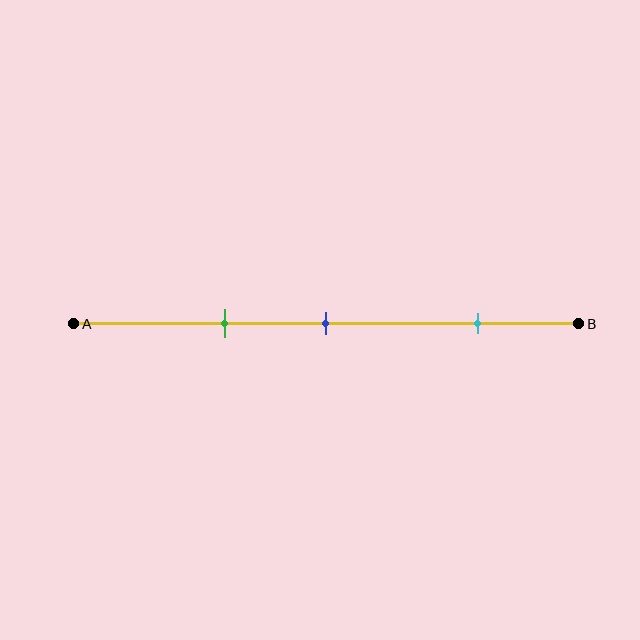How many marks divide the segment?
There are 3 marks dividing the segment.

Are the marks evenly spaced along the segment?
No, the marks are not evenly spaced.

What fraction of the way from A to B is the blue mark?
The blue mark is approximately 50% (0.5) of the way from A to B.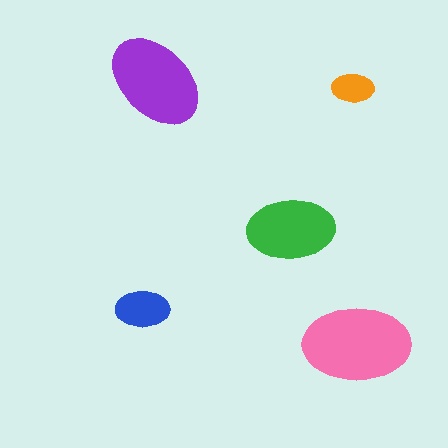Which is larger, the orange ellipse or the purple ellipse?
The purple one.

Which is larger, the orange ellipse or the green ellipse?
The green one.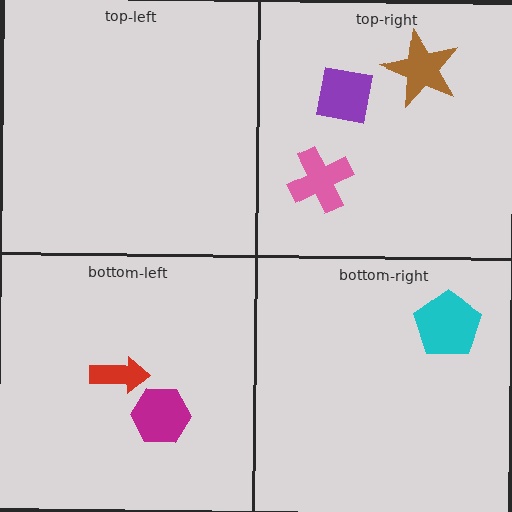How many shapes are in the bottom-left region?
2.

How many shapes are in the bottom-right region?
1.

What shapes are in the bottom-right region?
The cyan pentagon.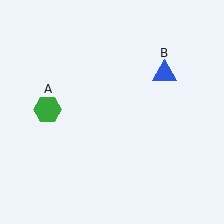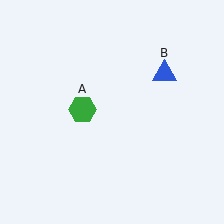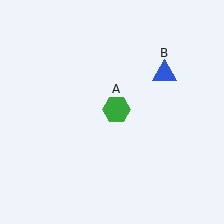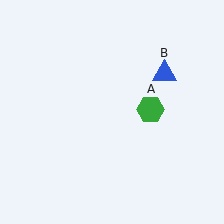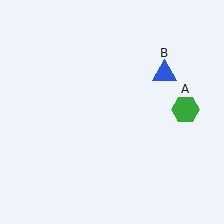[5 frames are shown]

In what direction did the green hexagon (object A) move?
The green hexagon (object A) moved right.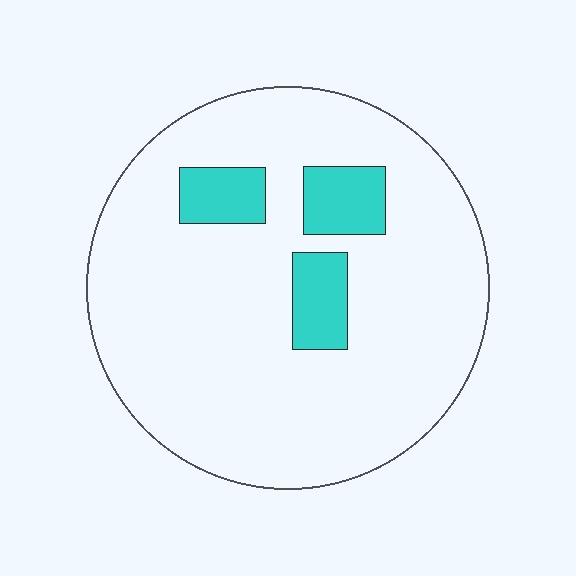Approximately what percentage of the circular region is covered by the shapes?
Approximately 15%.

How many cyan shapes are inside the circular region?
3.